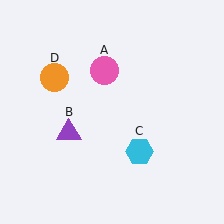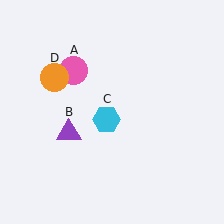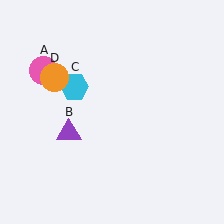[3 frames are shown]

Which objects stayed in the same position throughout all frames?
Purple triangle (object B) and orange circle (object D) remained stationary.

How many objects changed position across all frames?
2 objects changed position: pink circle (object A), cyan hexagon (object C).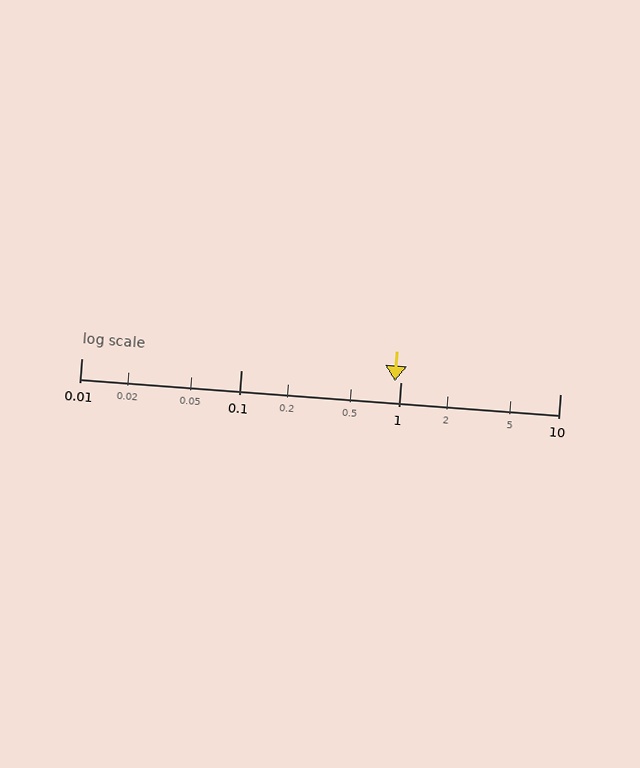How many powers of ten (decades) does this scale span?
The scale spans 3 decades, from 0.01 to 10.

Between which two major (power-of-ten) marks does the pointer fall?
The pointer is between 0.1 and 1.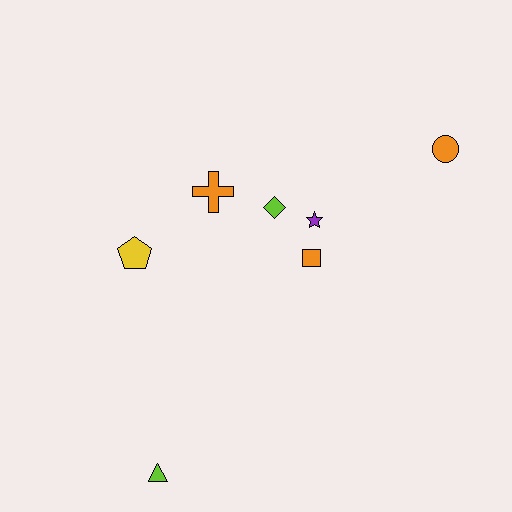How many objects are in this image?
There are 7 objects.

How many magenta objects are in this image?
There are no magenta objects.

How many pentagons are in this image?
There is 1 pentagon.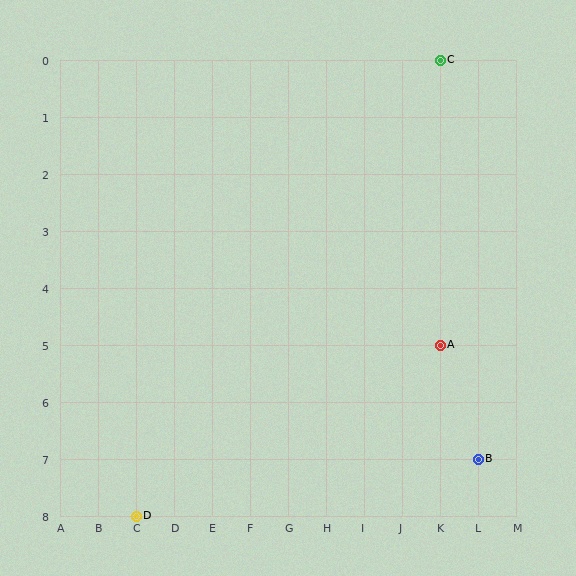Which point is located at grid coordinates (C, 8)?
Point D is at (C, 8).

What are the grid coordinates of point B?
Point B is at grid coordinates (L, 7).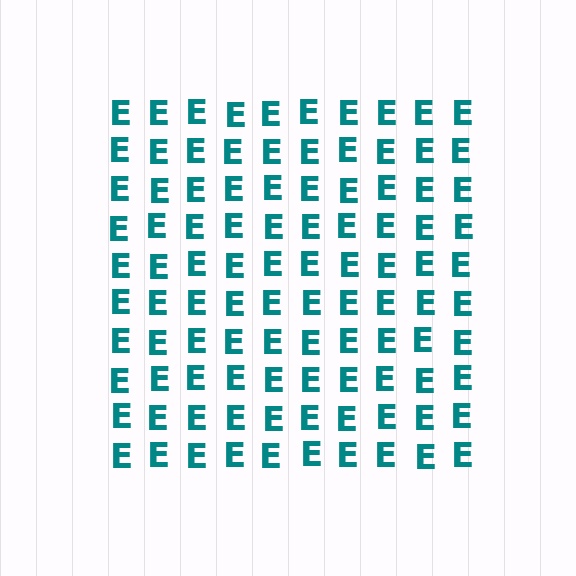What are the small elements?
The small elements are letter E's.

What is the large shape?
The large shape is a square.